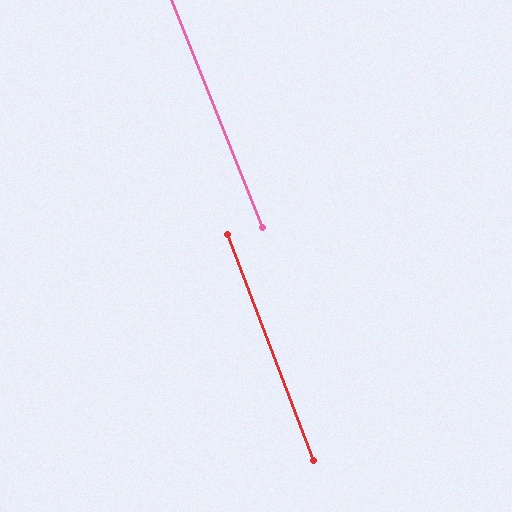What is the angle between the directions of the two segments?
Approximately 1 degree.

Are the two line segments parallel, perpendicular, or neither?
Parallel — their directions differ by only 0.9°.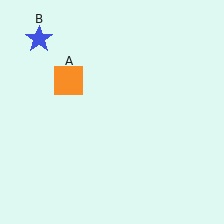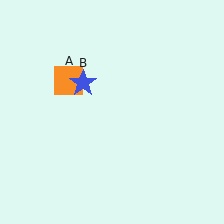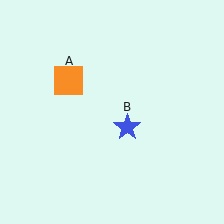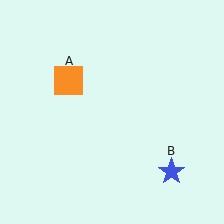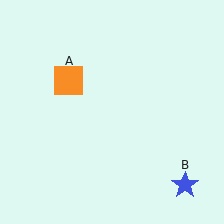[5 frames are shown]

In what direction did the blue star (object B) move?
The blue star (object B) moved down and to the right.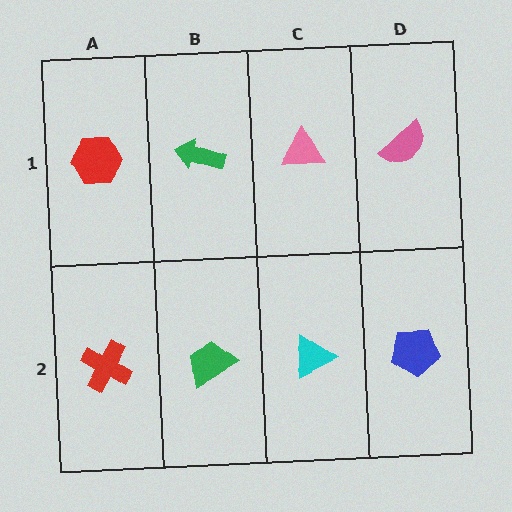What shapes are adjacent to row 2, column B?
A green arrow (row 1, column B), a red cross (row 2, column A), a cyan triangle (row 2, column C).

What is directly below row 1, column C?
A cyan triangle.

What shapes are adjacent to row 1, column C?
A cyan triangle (row 2, column C), a green arrow (row 1, column B), a pink semicircle (row 1, column D).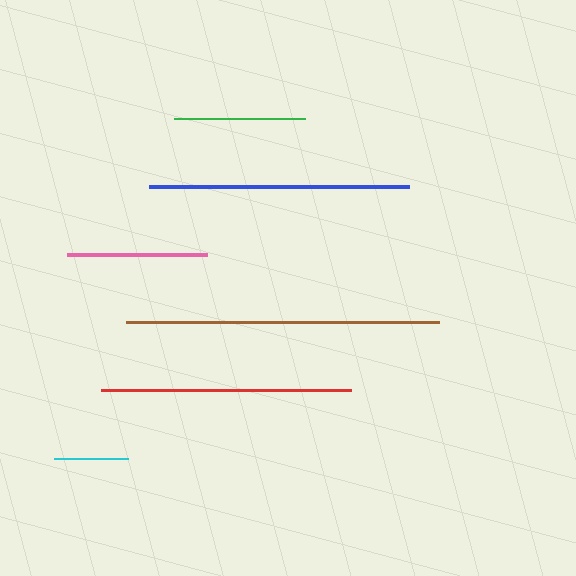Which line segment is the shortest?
The cyan line is the shortest at approximately 74 pixels.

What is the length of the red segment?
The red segment is approximately 250 pixels long.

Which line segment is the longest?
The brown line is the longest at approximately 314 pixels.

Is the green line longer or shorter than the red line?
The red line is longer than the green line.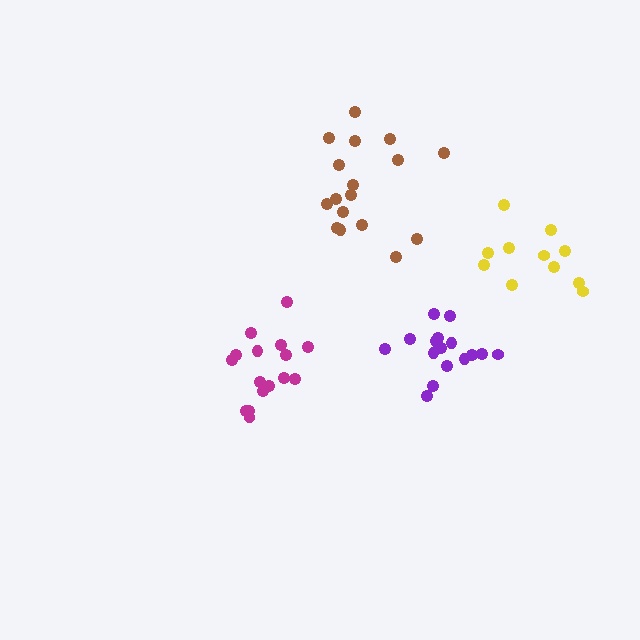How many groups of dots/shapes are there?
There are 4 groups.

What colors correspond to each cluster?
The clusters are colored: purple, magenta, yellow, brown.